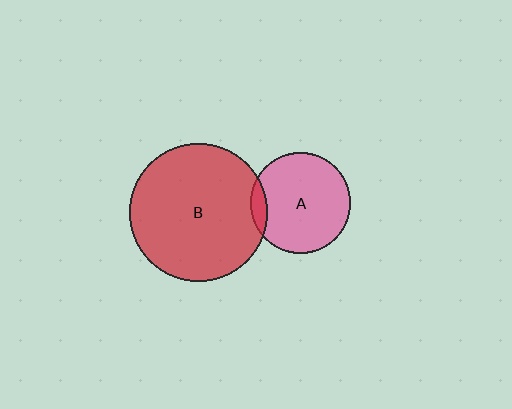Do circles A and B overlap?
Yes.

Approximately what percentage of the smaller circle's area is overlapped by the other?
Approximately 10%.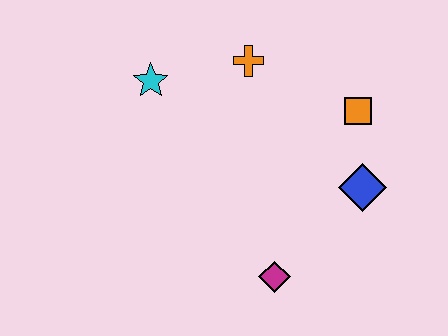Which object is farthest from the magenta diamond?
The cyan star is farthest from the magenta diamond.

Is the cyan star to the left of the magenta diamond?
Yes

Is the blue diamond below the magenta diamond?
No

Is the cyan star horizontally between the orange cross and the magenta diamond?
No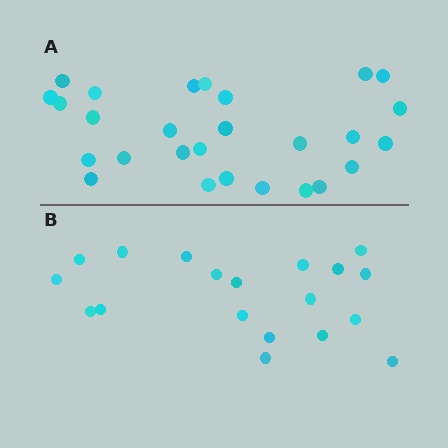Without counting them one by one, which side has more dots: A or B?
Region A (the top region) has more dots.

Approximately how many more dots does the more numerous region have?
Region A has roughly 8 or so more dots than region B.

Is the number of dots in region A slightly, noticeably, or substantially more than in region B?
Region A has noticeably more, but not dramatically so. The ratio is roughly 1.4 to 1.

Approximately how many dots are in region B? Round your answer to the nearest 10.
About 20 dots. (The exact count is 19, which rounds to 20.)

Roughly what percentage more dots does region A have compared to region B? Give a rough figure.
About 40% more.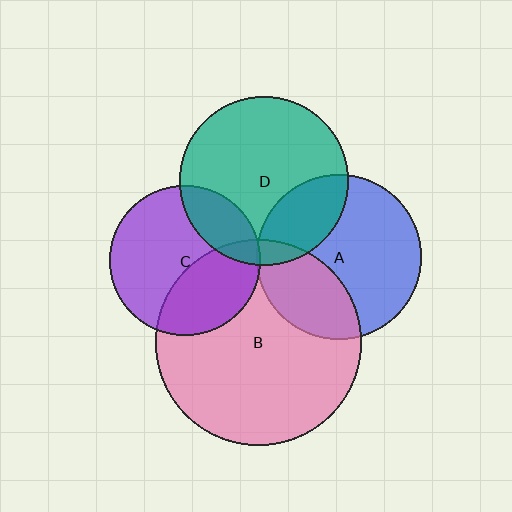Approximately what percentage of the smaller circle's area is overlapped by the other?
Approximately 35%.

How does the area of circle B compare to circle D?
Approximately 1.5 times.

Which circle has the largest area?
Circle B (pink).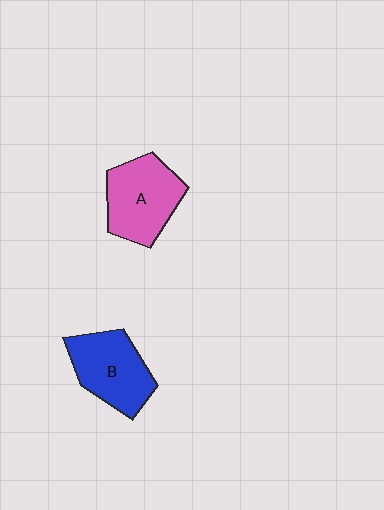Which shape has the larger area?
Shape A (pink).